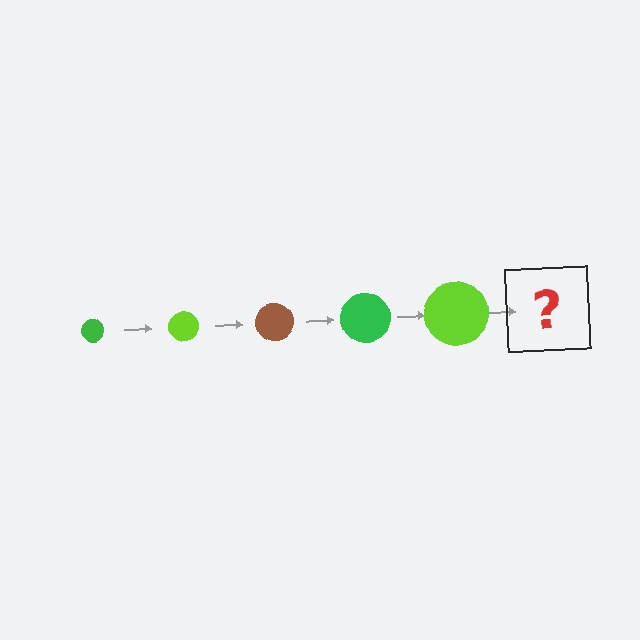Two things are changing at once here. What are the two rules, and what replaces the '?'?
The two rules are that the circle grows larger each step and the color cycles through green, lime, and brown. The '?' should be a brown circle, larger than the previous one.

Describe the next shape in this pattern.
It should be a brown circle, larger than the previous one.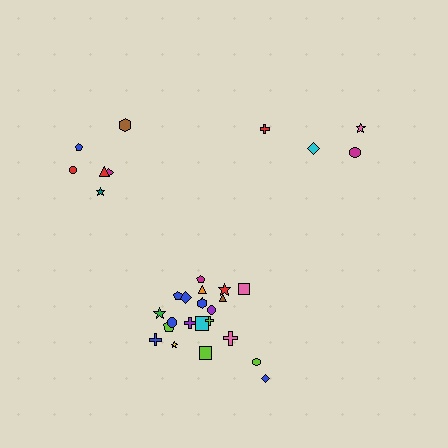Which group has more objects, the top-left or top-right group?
The top-left group.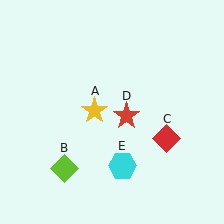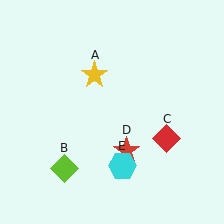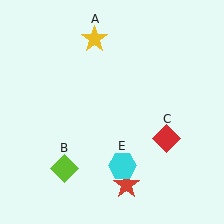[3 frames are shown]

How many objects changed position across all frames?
2 objects changed position: yellow star (object A), red star (object D).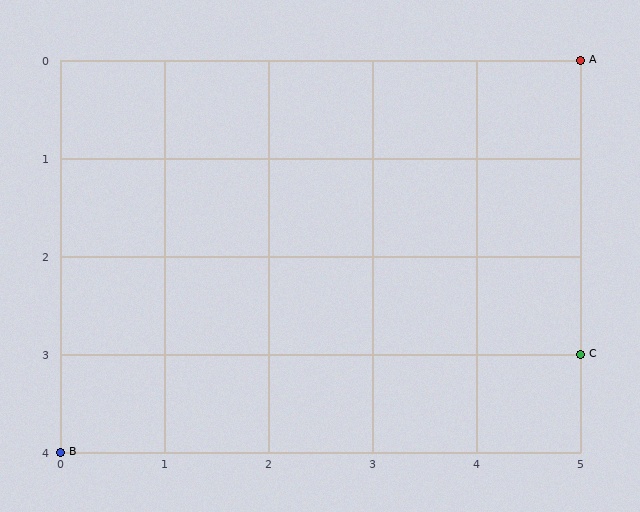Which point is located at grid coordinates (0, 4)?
Point B is at (0, 4).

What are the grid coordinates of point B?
Point B is at grid coordinates (0, 4).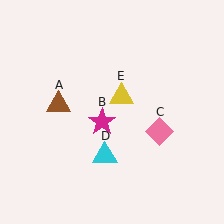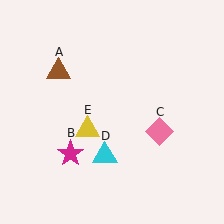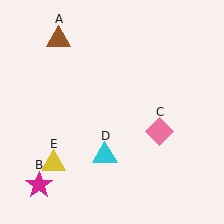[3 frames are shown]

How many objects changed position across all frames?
3 objects changed position: brown triangle (object A), magenta star (object B), yellow triangle (object E).